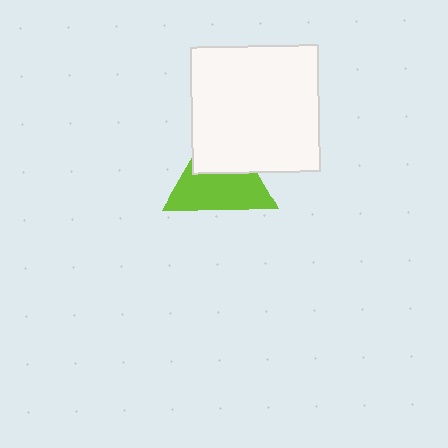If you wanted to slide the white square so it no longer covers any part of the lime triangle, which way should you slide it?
Slide it up — that is the most direct way to separate the two shapes.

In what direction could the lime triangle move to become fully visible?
The lime triangle could move down. That would shift it out from behind the white square entirely.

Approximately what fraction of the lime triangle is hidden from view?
Roughly 40% of the lime triangle is hidden behind the white square.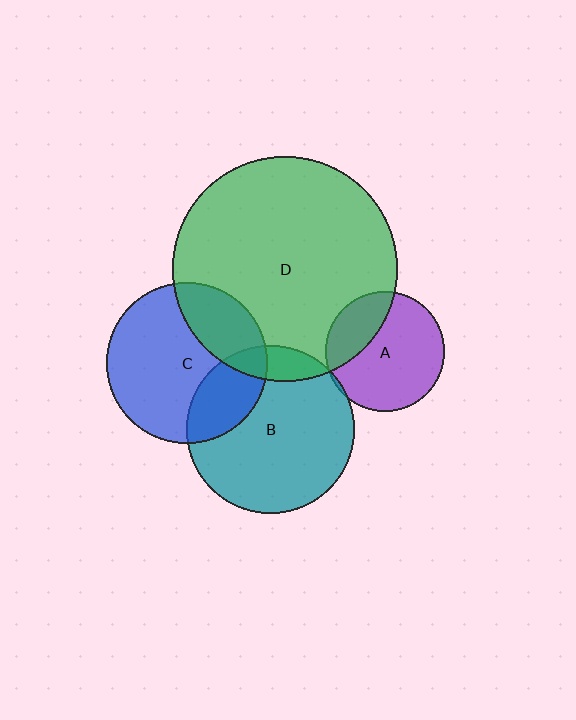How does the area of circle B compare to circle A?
Approximately 2.0 times.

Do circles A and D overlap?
Yes.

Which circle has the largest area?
Circle D (green).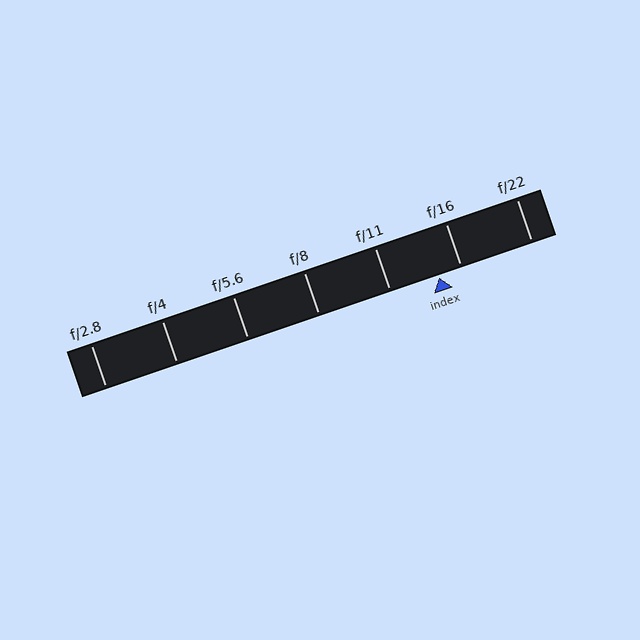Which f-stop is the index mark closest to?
The index mark is closest to f/16.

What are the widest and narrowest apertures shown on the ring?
The widest aperture shown is f/2.8 and the narrowest is f/22.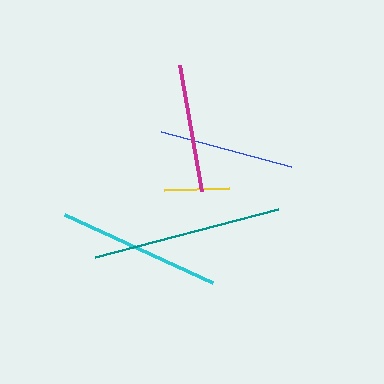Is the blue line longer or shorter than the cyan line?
The cyan line is longer than the blue line.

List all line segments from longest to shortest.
From longest to shortest: teal, cyan, blue, magenta, yellow.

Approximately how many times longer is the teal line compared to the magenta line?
The teal line is approximately 1.5 times the length of the magenta line.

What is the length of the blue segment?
The blue segment is approximately 135 pixels long.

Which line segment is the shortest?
The yellow line is the shortest at approximately 64 pixels.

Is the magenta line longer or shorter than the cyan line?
The cyan line is longer than the magenta line.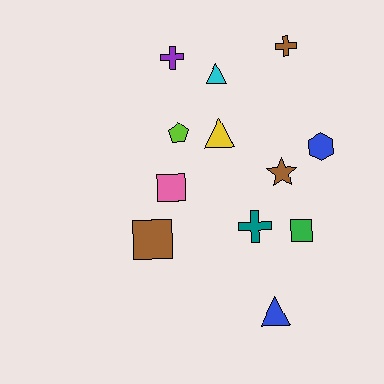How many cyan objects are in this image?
There is 1 cyan object.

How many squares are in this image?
There are 3 squares.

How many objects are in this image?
There are 12 objects.